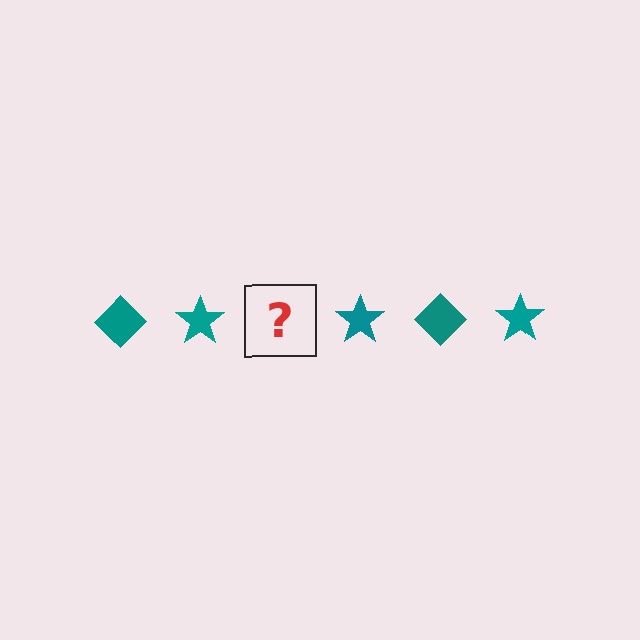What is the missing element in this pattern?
The missing element is a teal diamond.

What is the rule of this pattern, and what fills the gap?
The rule is that the pattern cycles through diamond, star shapes in teal. The gap should be filled with a teal diamond.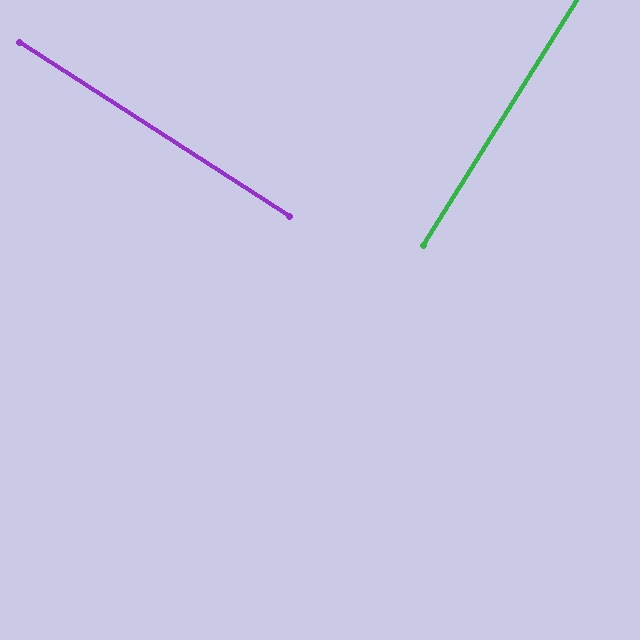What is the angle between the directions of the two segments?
Approximately 89 degrees.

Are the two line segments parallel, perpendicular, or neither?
Perpendicular — they meet at approximately 89°.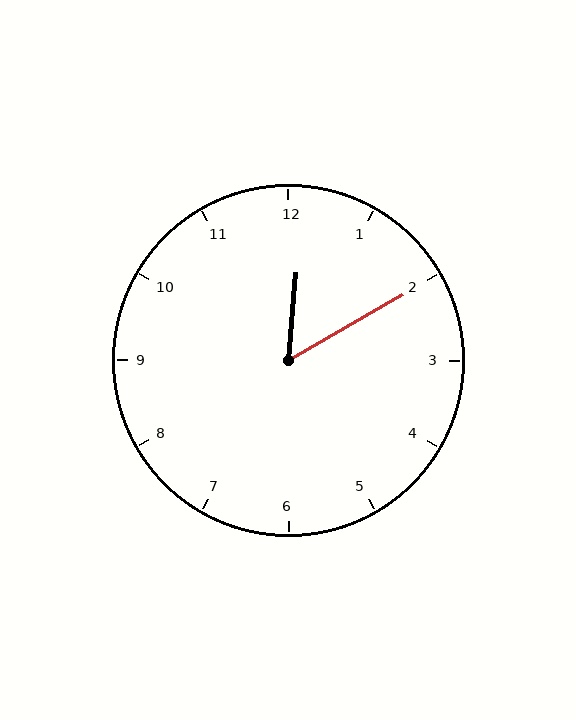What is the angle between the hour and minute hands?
Approximately 55 degrees.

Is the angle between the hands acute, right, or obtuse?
It is acute.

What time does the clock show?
12:10.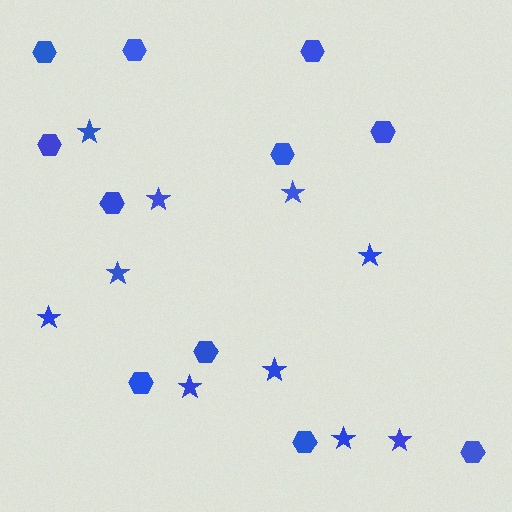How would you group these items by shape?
There are 2 groups: one group of hexagons (11) and one group of stars (10).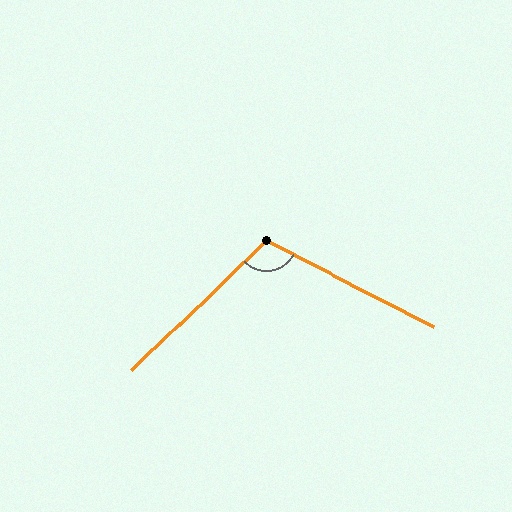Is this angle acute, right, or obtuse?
It is obtuse.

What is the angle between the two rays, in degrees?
Approximately 109 degrees.